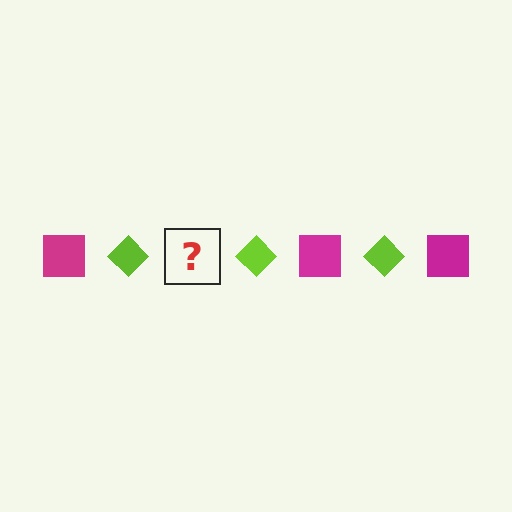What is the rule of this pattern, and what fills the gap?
The rule is that the pattern alternates between magenta square and lime diamond. The gap should be filled with a magenta square.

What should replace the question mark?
The question mark should be replaced with a magenta square.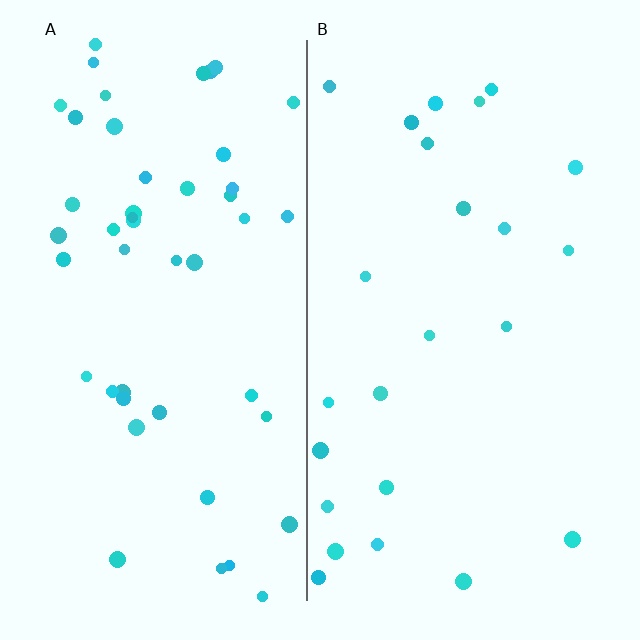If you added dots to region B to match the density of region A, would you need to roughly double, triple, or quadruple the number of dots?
Approximately double.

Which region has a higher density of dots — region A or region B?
A (the left).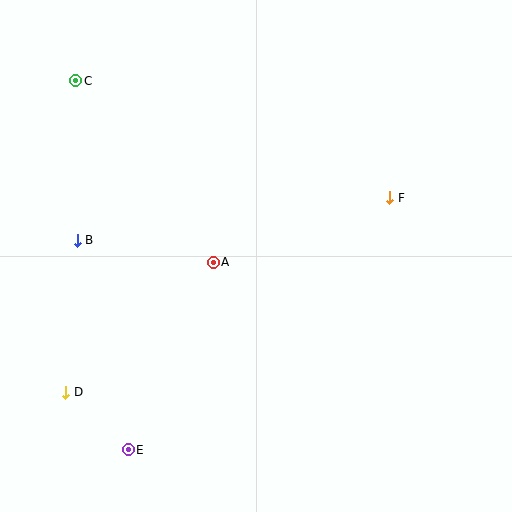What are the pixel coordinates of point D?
Point D is at (66, 392).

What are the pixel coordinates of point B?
Point B is at (77, 240).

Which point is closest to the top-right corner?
Point F is closest to the top-right corner.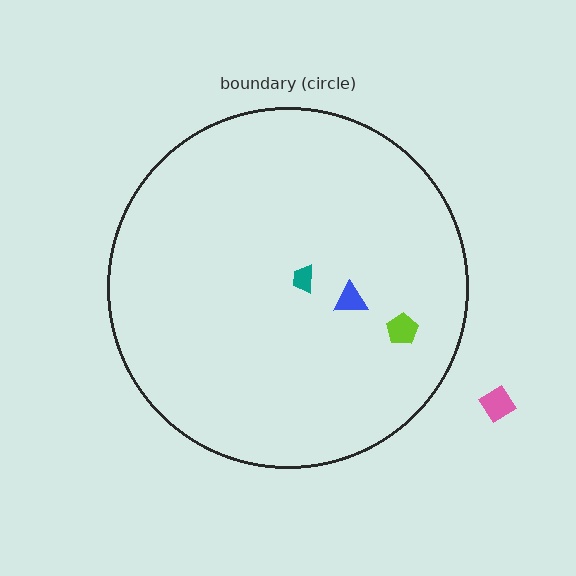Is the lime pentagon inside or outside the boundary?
Inside.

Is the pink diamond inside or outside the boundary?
Outside.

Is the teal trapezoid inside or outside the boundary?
Inside.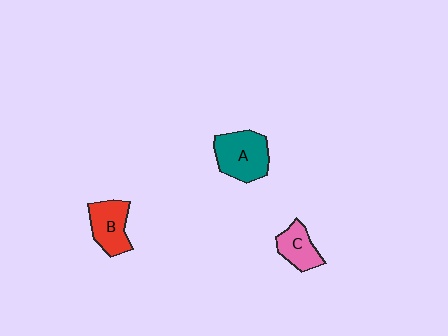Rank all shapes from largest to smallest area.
From largest to smallest: A (teal), B (red), C (pink).